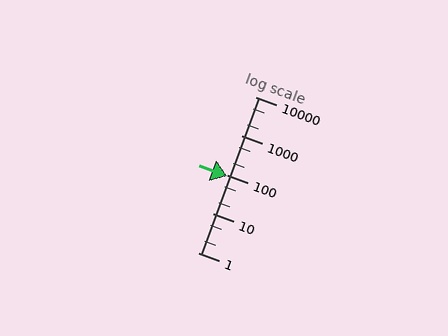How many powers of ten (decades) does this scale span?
The scale spans 4 decades, from 1 to 10000.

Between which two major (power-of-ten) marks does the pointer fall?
The pointer is between 10 and 100.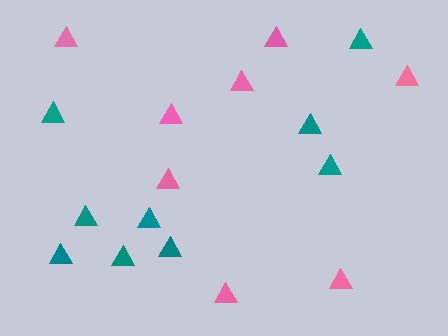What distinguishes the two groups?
There are 2 groups: one group of pink triangles (8) and one group of teal triangles (9).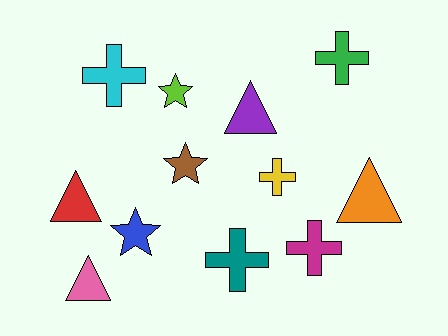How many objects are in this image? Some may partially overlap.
There are 12 objects.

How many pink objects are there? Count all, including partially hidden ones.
There is 1 pink object.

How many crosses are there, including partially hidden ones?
There are 5 crosses.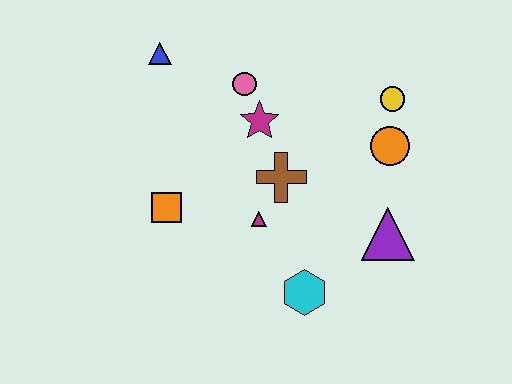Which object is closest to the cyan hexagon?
The magenta triangle is closest to the cyan hexagon.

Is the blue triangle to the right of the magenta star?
No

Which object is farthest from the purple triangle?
The blue triangle is farthest from the purple triangle.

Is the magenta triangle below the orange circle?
Yes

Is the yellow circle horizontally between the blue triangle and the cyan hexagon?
No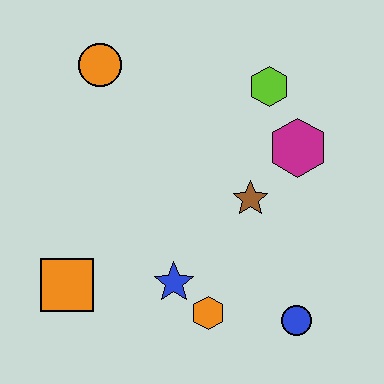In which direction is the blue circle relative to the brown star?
The blue circle is below the brown star.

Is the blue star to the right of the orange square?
Yes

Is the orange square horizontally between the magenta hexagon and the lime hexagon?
No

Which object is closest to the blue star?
The orange hexagon is closest to the blue star.